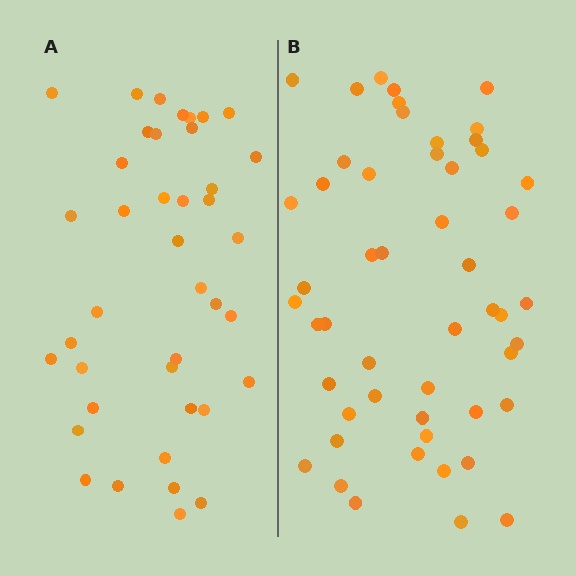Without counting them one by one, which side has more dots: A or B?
Region B (the right region) has more dots.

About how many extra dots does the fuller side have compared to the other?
Region B has roughly 12 or so more dots than region A.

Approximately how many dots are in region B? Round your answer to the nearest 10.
About 50 dots. (The exact count is 51, which rounds to 50.)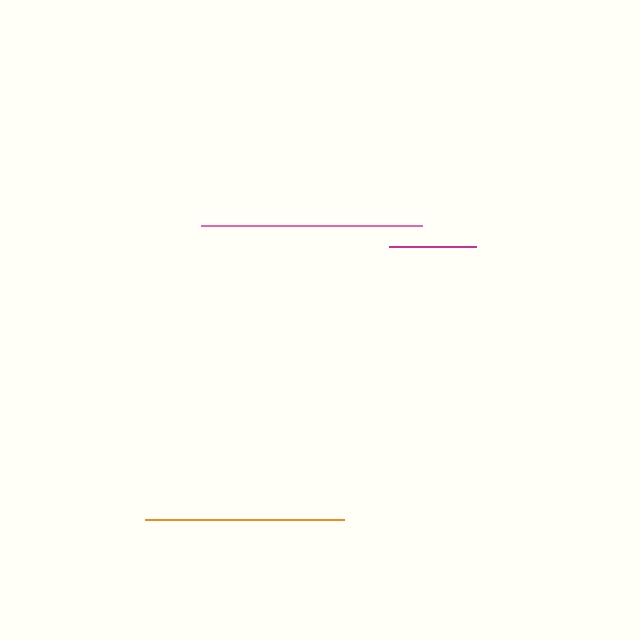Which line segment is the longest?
The pink line is the longest at approximately 222 pixels.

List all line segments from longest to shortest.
From longest to shortest: pink, orange, magenta.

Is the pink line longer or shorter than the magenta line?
The pink line is longer than the magenta line.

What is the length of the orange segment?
The orange segment is approximately 199 pixels long.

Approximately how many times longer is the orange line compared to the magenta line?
The orange line is approximately 2.3 times the length of the magenta line.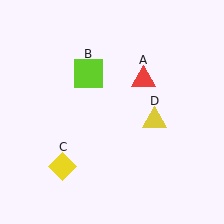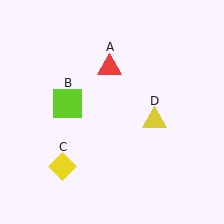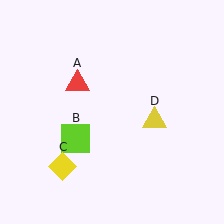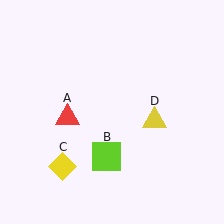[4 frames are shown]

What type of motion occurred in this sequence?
The red triangle (object A), lime square (object B) rotated counterclockwise around the center of the scene.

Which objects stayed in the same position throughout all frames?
Yellow diamond (object C) and yellow triangle (object D) remained stationary.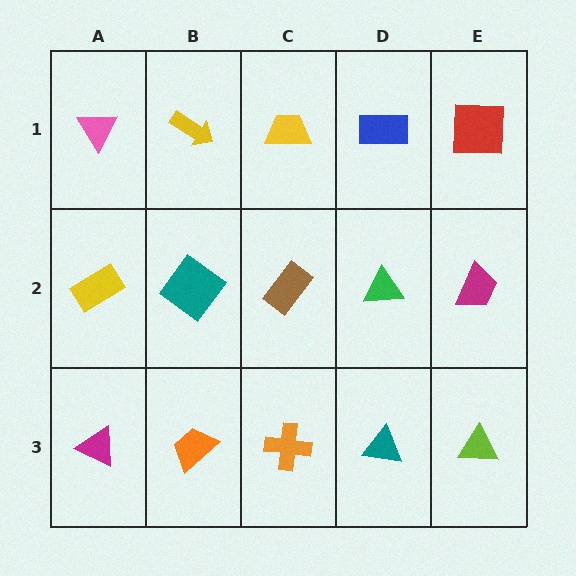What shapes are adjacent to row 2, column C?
A yellow trapezoid (row 1, column C), an orange cross (row 3, column C), a teal diamond (row 2, column B), a green triangle (row 2, column D).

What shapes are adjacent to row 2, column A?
A pink triangle (row 1, column A), a magenta triangle (row 3, column A), a teal diamond (row 2, column B).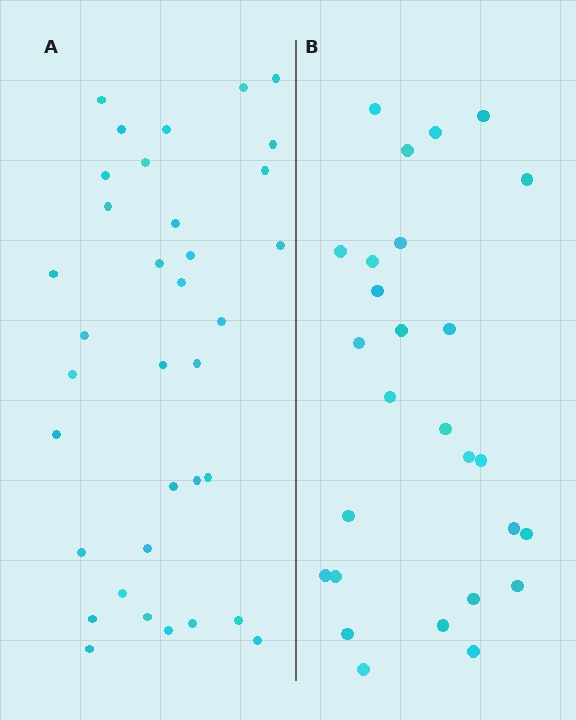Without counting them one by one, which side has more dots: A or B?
Region A (the left region) has more dots.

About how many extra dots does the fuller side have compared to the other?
Region A has roughly 8 or so more dots than region B.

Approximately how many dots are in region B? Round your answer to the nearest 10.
About 30 dots. (The exact count is 27, which rounds to 30.)